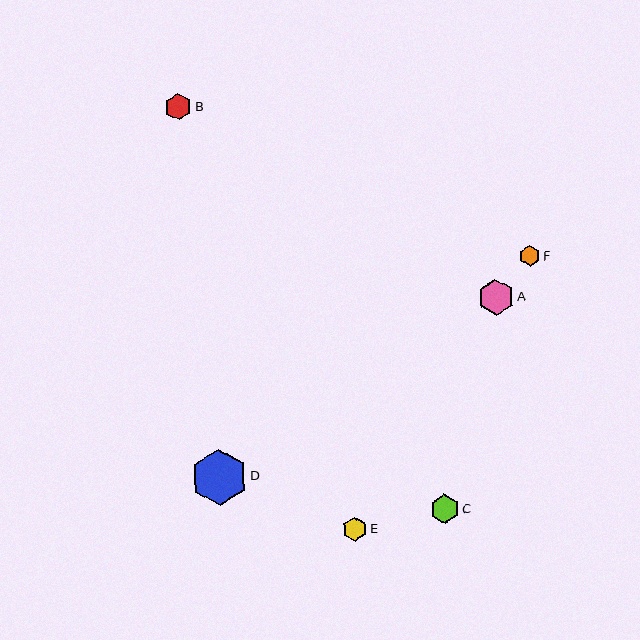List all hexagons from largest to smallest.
From largest to smallest: D, A, C, B, E, F.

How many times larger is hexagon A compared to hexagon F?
Hexagon A is approximately 1.7 times the size of hexagon F.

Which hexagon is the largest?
Hexagon D is the largest with a size of approximately 57 pixels.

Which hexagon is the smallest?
Hexagon F is the smallest with a size of approximately 21 pixels.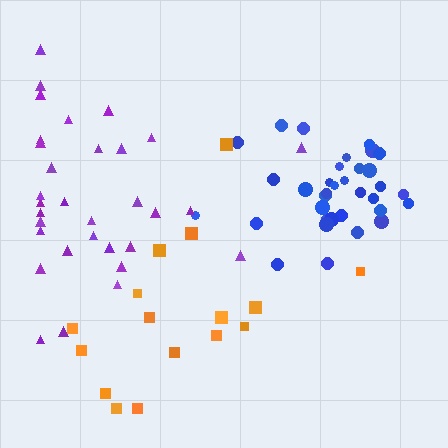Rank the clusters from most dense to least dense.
blue, purple, orange.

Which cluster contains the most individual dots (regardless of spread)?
Blue (34).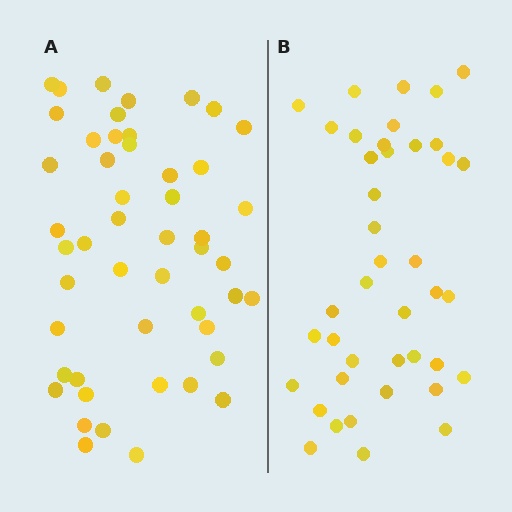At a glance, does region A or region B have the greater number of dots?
Region A (the left region) has more dots.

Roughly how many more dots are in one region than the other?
Region A has roughly 8 or so more dots than region B.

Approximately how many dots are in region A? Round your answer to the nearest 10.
About 50 dots. (The exact count is 49, which rounds to 50.)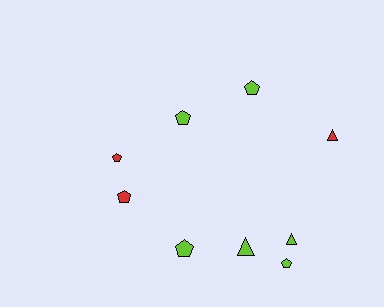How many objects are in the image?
There are 9 objects.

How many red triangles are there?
There is 1 red triangle.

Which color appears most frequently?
Lime, with 6 objects.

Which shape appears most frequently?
Pentagon, with 6 objects.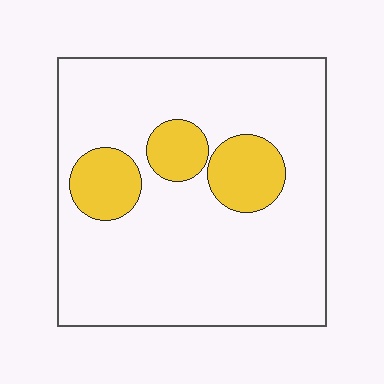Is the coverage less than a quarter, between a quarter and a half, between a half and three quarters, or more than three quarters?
Less than a quarter.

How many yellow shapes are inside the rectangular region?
3.